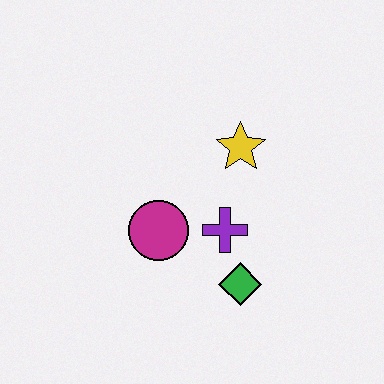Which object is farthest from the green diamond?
The yellow star is farthest from the green diamond.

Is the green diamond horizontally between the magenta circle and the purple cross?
No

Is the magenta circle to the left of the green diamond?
Yes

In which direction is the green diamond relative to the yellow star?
The green diamond is below the yellow star.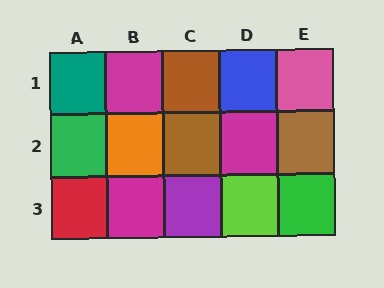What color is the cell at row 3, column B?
Magenta.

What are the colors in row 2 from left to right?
Green, orange, brown, magenta, brown.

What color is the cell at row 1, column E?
Pink.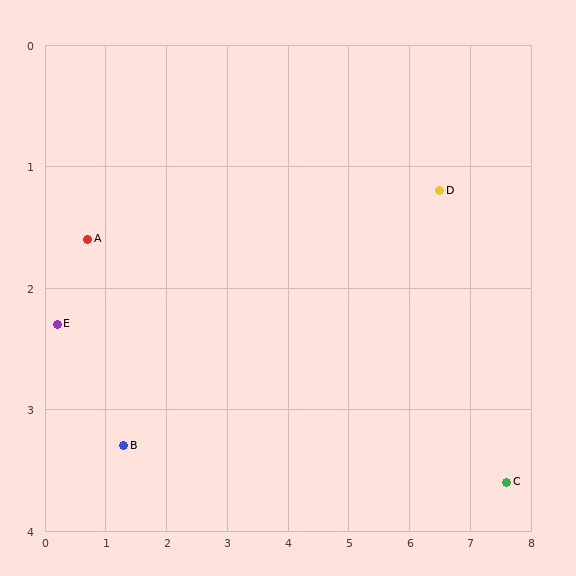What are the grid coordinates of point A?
Point A is at approximately (0.7, 1.6).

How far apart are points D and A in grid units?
Points D and A are about 5.8 grid units apart.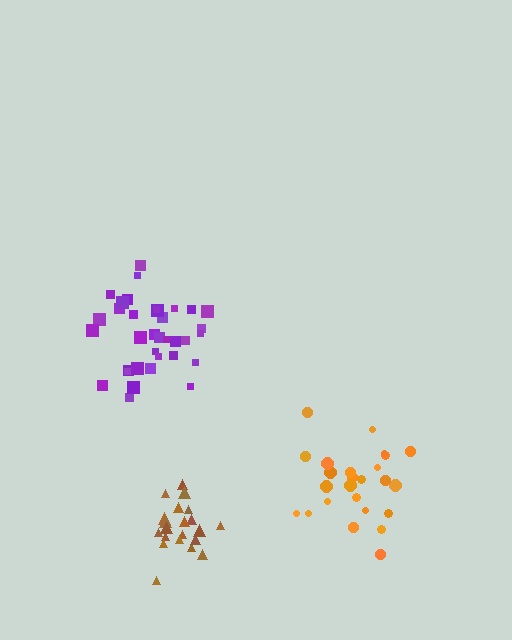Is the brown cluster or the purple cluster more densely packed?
Brown.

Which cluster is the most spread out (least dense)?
Orange.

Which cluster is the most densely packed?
Brown.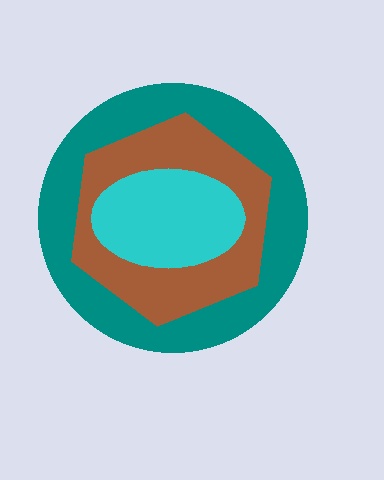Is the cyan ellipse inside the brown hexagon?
Yes.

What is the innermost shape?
The cyan ellipse.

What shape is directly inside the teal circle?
The brown hexagon.